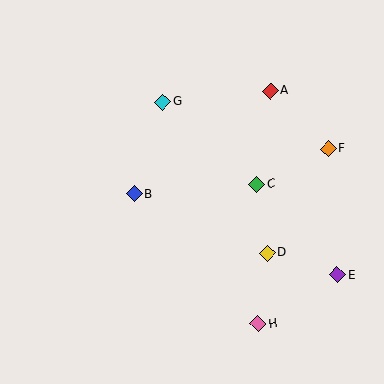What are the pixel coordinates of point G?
Point G is at (163, 102).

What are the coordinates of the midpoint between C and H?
The midpoint between C and H is at (257, 254).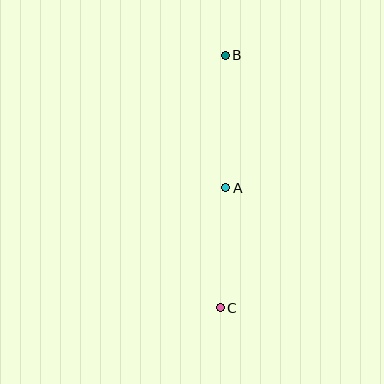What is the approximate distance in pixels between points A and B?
The distance between A and B is approximately 133 pixels.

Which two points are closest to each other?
Points A and C are closest to each other.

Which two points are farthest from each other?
Points B and C are farthest from each other.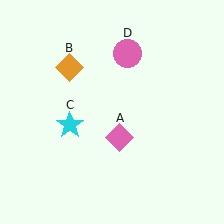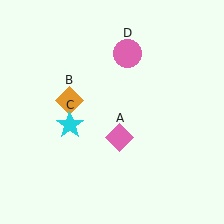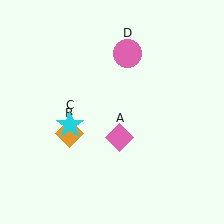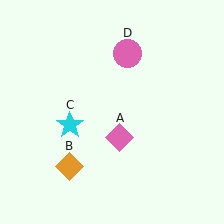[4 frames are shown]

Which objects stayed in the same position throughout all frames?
Pink diamond (object A) and cyan star (object C) and pink circle (object D) remained stationary.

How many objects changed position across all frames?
1 object changed position: orange diamond (object B).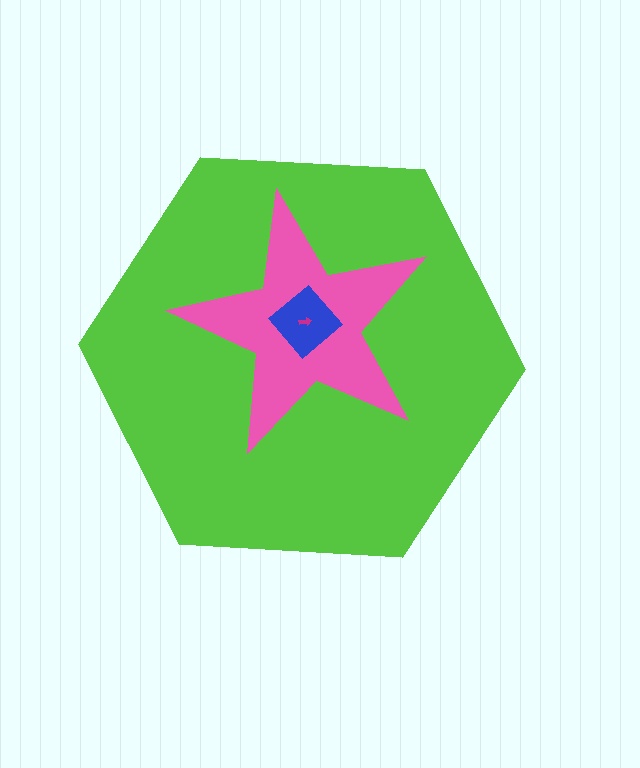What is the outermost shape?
The lime hexagon.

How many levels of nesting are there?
4.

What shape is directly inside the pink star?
The blue diamond.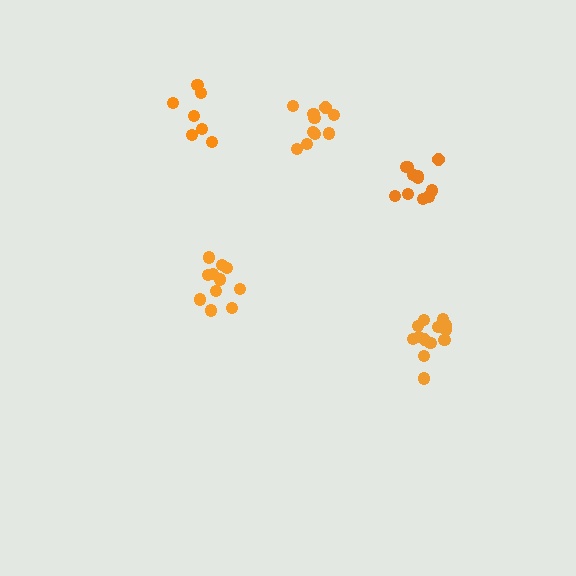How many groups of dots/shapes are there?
There are 5 groups.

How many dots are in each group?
Group 1: 11 dots, Group 2: 11 dots, Group 3: 13 dots, Group 4: 10 dots, Group 5: 7 dots (52 total).